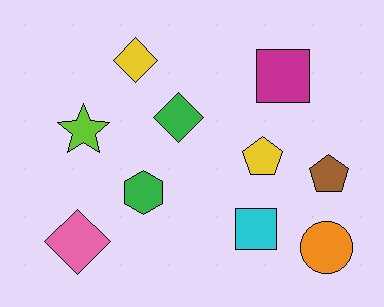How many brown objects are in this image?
There is 1 brown object.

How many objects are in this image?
There are 10 objects.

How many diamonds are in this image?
There are 3 diamonds.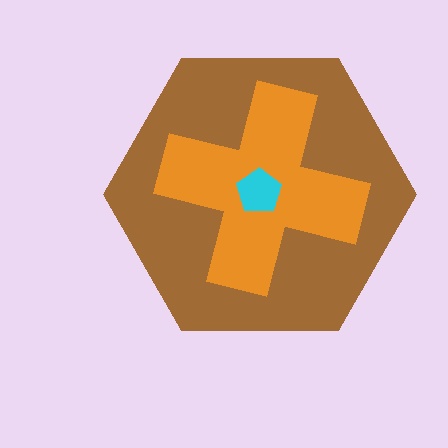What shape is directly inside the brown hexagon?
The orange cross.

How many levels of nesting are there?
3.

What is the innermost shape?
The cyan pentagon.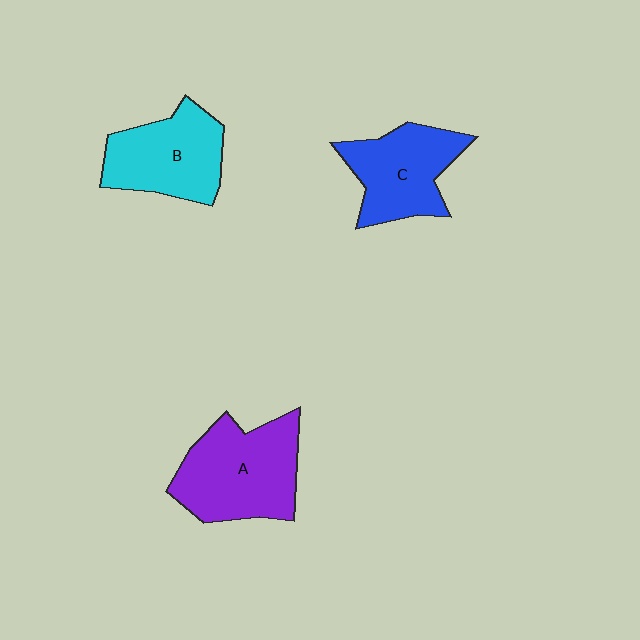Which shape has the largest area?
Shape A (purple).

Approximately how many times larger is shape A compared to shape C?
Approximately 1.3 times.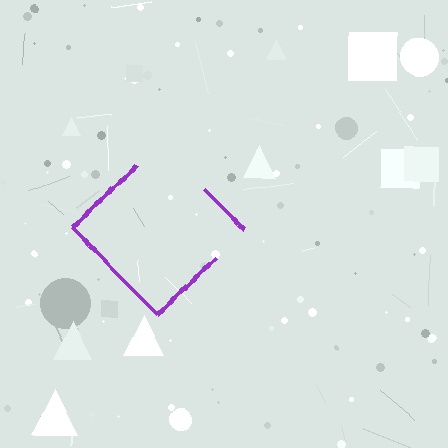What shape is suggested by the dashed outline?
The dashed outline suggests a diamond.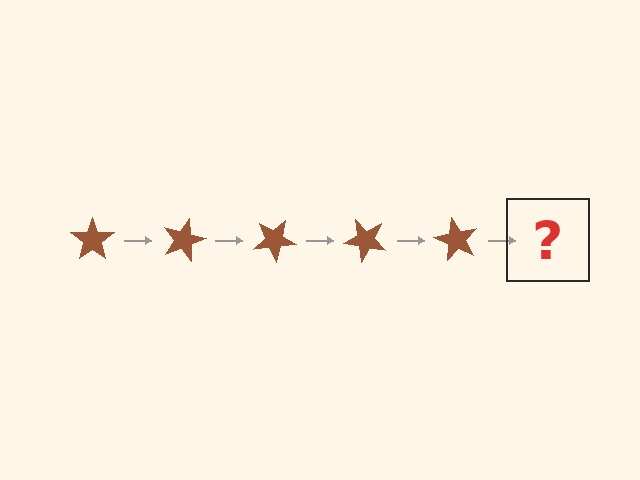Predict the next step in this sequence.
The next step is a brown star rotated 75 degrees.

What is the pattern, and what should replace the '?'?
The pattern is that the star rotates 15 degrees each step. The '?' should be a brown star rotated 75 degrees.